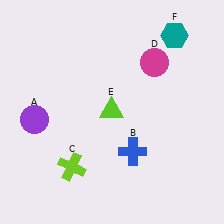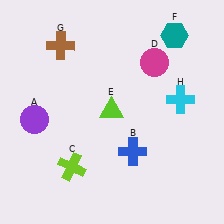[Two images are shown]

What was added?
A brown cross (G), a cyan cross (H) were added in Image 2.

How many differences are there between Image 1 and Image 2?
There are 2 differences between the two images.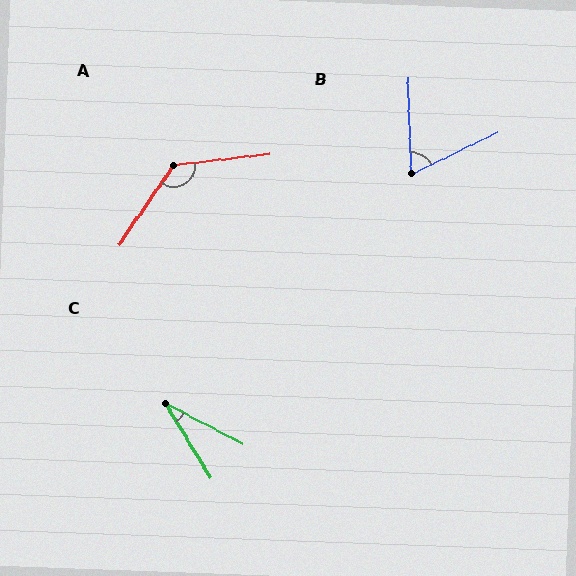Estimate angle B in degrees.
Approximately 66 degrees.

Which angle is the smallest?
C, at approximately 31 degrees.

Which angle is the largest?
A, at approximately 131 degrees.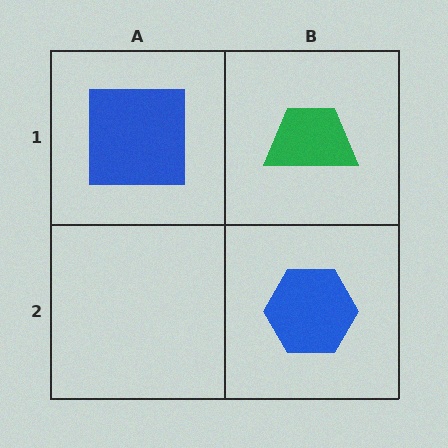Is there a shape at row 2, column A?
No, that cell is empty.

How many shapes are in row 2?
1 shape.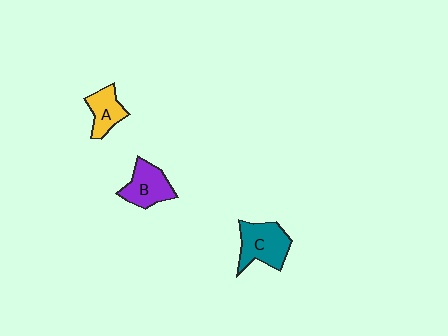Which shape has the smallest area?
Shape A (yellow).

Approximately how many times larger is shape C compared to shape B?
Approximately 1.2 times.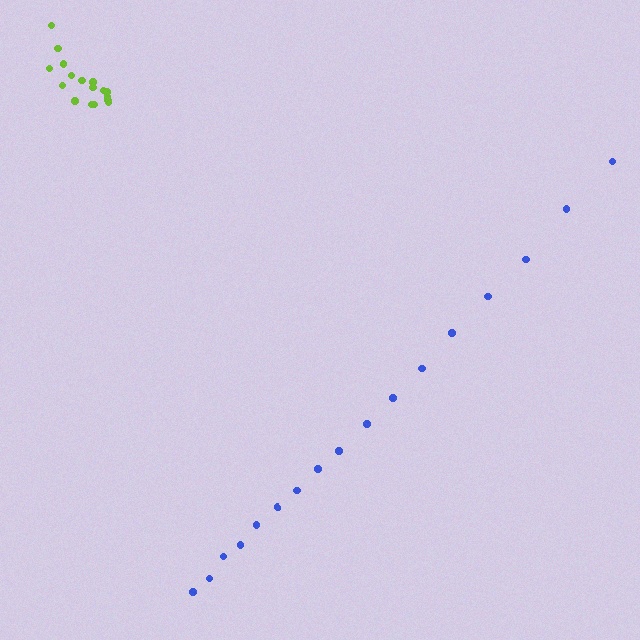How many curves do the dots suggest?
There are 2 distinct paths.